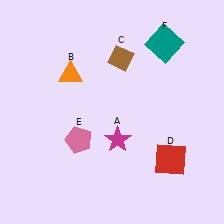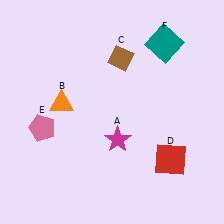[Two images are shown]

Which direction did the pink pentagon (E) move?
The pink pentagon (E) moved left.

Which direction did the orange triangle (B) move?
The orange triangle (B) moved down.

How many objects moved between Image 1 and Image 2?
2 objects moved between the two images.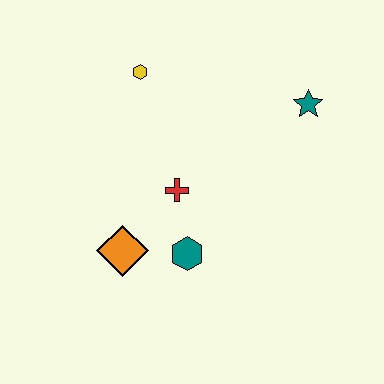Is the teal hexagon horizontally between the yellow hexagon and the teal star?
Yes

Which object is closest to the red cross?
The teal hexagon is closest to the red cross.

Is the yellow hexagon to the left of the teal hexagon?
Yes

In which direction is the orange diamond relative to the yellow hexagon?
The orange diamond is below the yellow hexagon.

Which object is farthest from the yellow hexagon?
The teal hexagon is farthest from the yellow hexagon.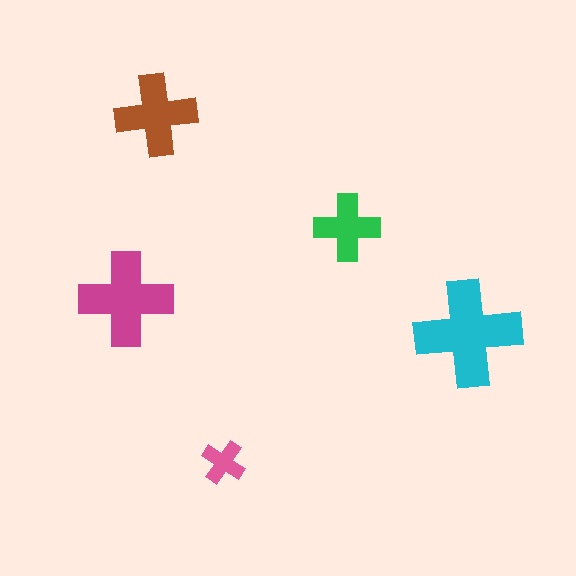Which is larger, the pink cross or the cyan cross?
The cyan one.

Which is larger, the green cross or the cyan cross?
The cyan one.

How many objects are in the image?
There are 5 objects in the image.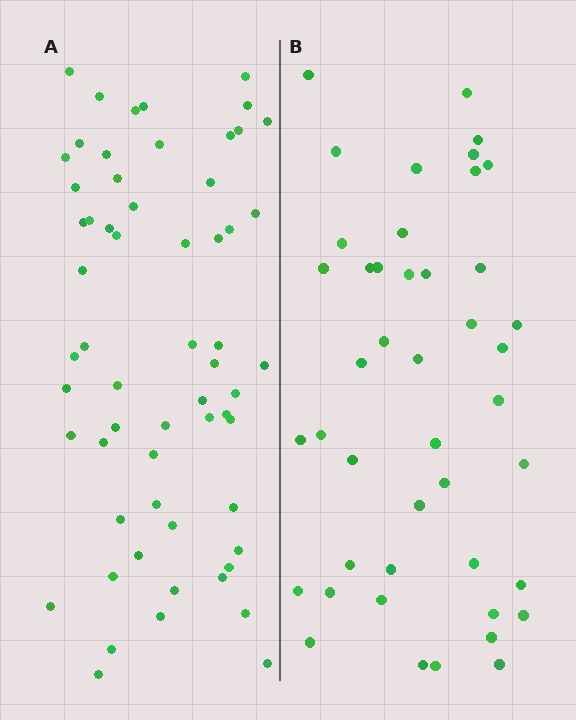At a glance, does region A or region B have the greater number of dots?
Region A (the left region) has more dots.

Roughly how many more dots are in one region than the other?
Region A has approximately 15 more dots than region B.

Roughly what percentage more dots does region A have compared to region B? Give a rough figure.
About 35% more.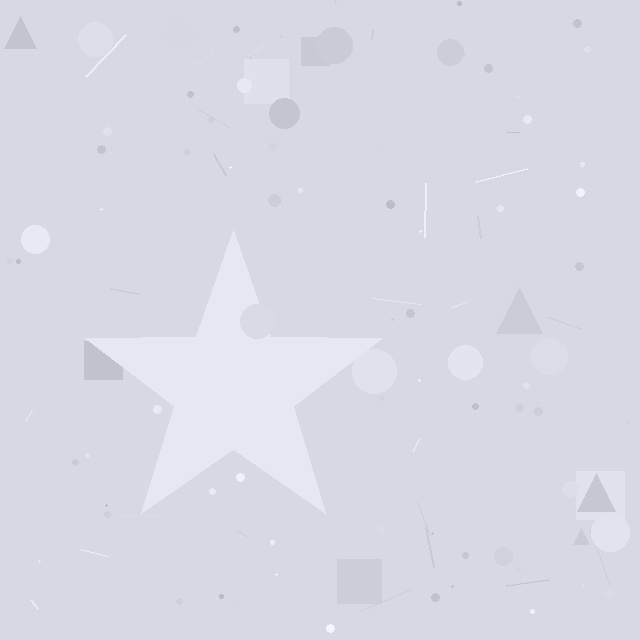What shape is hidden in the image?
A star is hidden in the image.